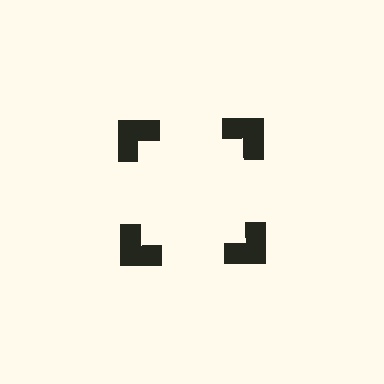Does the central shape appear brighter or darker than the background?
It typically appears slightly brighter than the background, even though no actual brightness change is drawn.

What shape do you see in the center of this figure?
An illusory square — its edges are inferred from the aligned wedge cuts in the notched squares, not physically drawn.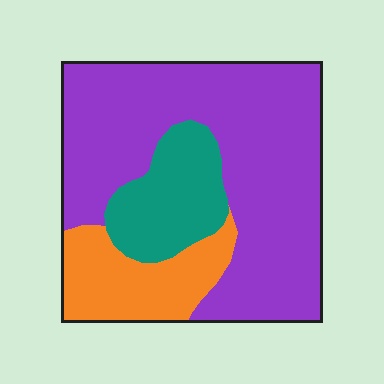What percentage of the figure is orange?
Orange takes up about one sixth (1/6) of the figure.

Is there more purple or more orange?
Purple.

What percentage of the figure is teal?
Teal takes up about one sixth (1/6) of the figure.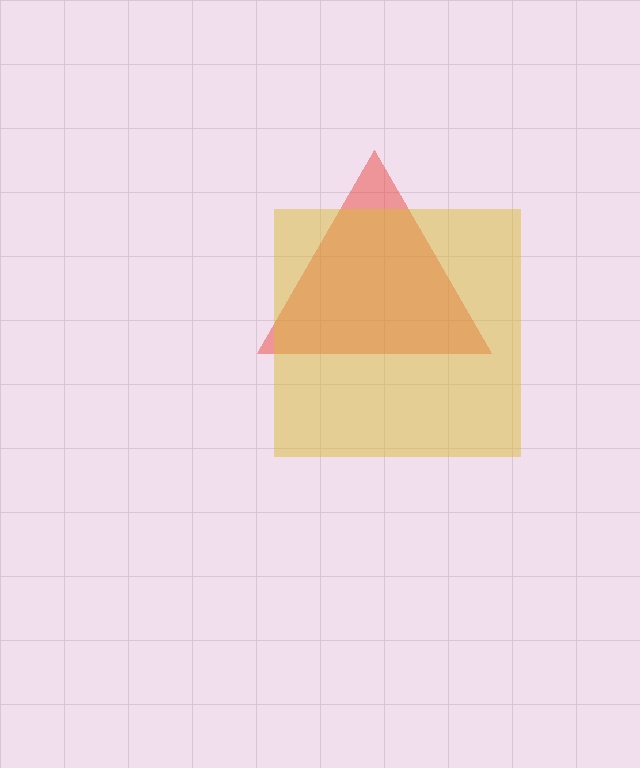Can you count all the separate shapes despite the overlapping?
Yes, there are 2 separate shapes.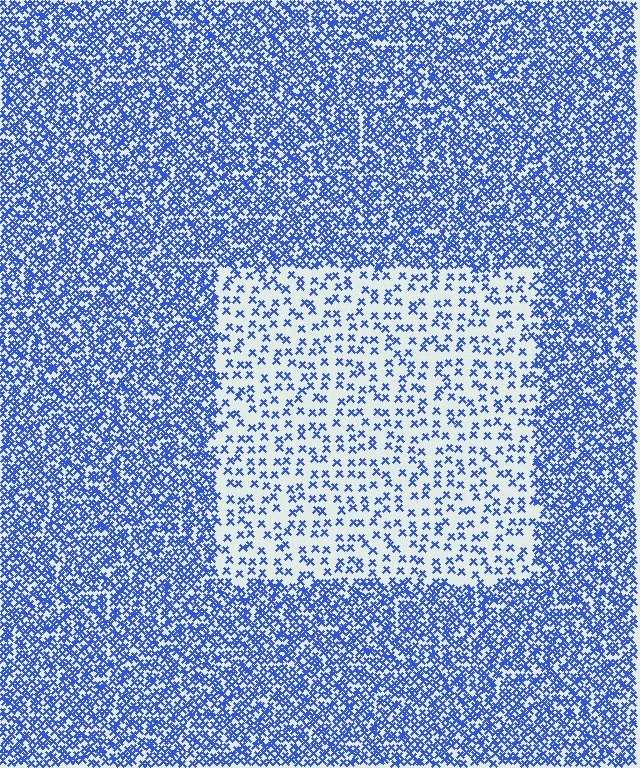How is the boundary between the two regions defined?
The boundary is defined by a change in element density (approximately 2.9x ratio). All elements are the same color, size, and shape.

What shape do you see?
I see a rectangle.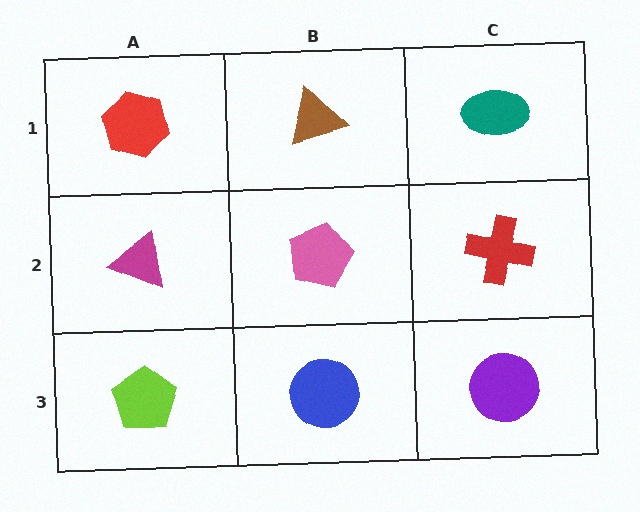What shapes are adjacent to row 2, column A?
A red hexagon (row 1, column A), a lime pentagon (row 3, column A), a pink pentagon (row 2, column B).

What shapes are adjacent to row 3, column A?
A magenta triangle (row 2, column A), a blue circle (row 3, column B).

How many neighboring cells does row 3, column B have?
3.